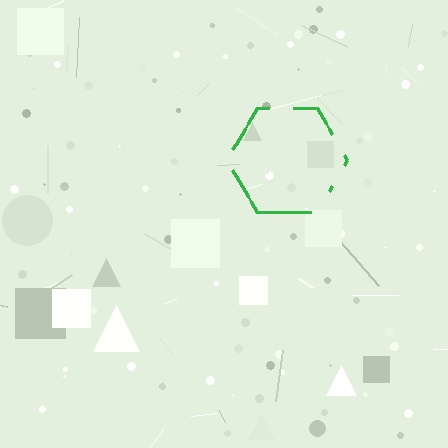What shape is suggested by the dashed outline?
The dashed outline suggests a hexagon.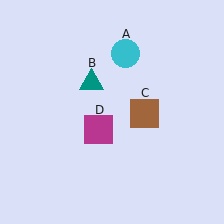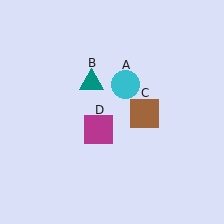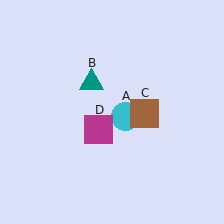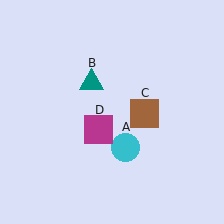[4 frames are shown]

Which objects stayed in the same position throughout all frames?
Teal triangle (object B) and brown square (object C) and magenta square (object D) remained stationary.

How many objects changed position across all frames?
1 object changed position: cyan circle (object A).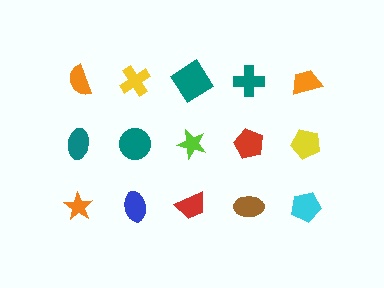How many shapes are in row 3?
5 shapes.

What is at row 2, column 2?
A teal circle.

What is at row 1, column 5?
An orange trapezoid.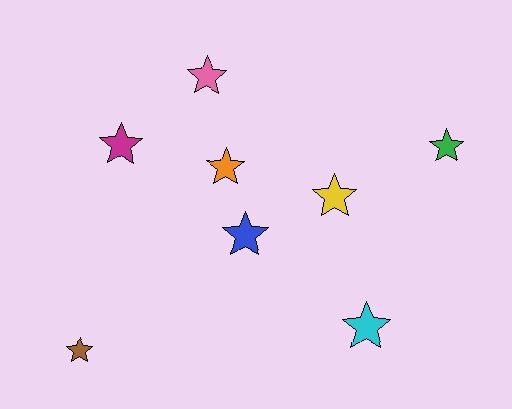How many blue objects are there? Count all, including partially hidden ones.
There is 1 blue object.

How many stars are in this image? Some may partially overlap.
There are 8 stars.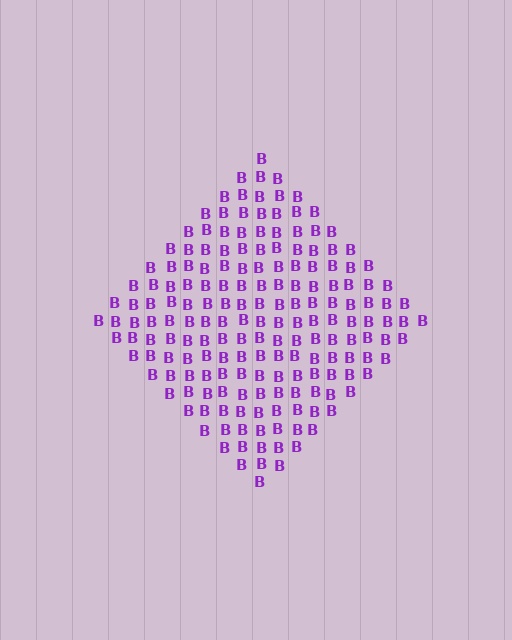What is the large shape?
The large shape is a diamond.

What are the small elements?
The small elements are letter B's.